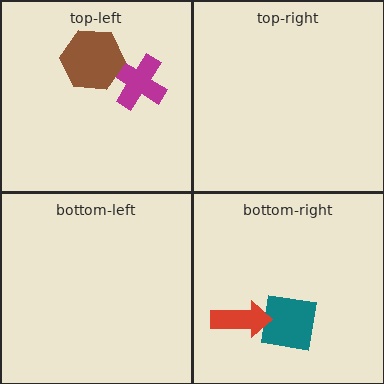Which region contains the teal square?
The bottom-right region.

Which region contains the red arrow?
The bottom-right region.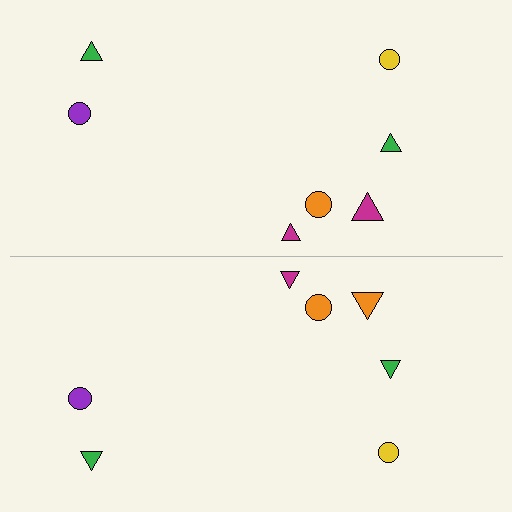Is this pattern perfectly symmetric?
No, the pattern is not perfectly symmetric. The orange triangle on the bottom side breaks the symmetry — its mirror counterpart is magenta.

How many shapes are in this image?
There are 14 shapes in this image.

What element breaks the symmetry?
The orange triangle on the bottom side breaks the symmetry — its mirror counterpart is magenta.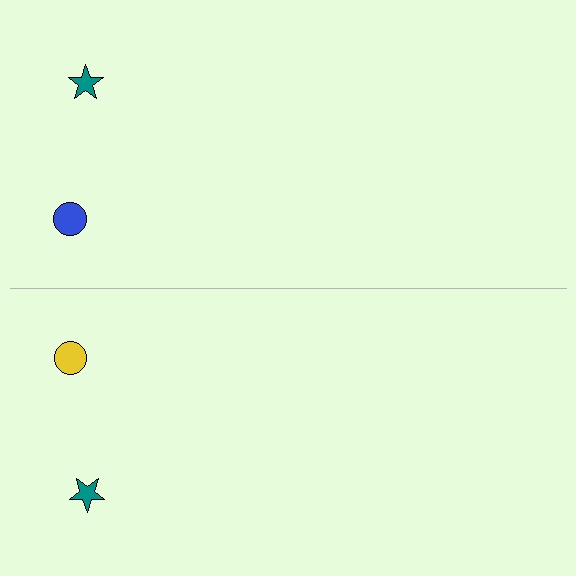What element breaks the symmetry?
The yellow circle on the bottom side breaks the symmetry — its mirror counterpart is blue.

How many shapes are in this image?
There are 4 shapes in this image.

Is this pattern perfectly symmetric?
No, the pattern is not perfectly symmetric. The yellow circle on the bottom side breaks the symmetry — its mirror counterpart is blue.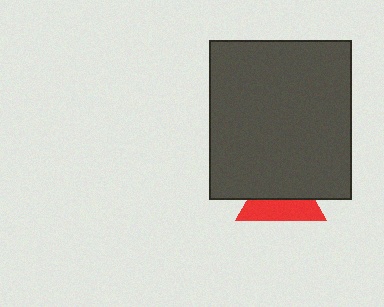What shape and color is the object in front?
The object in front is a dark gray rectangle.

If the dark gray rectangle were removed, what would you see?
You would see the complete red triangle.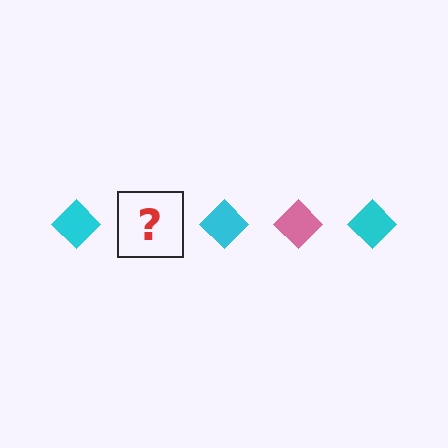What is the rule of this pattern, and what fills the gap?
The rule is that the pattern cycles through cyan, pink diamonds. The gap should be filled with a pink diamond.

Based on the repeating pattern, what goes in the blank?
The blank should be a pink diamond.